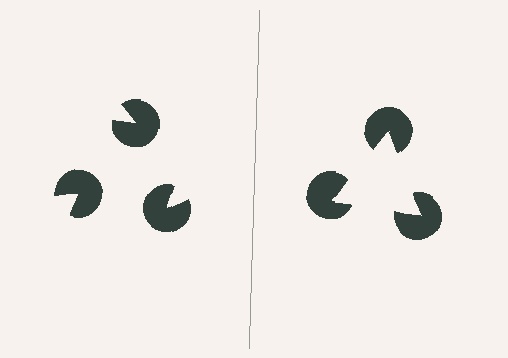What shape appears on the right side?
An illusory triangle.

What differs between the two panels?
The pac-man discs are positioned identically on both sides; only the wedge orientations differ. On the right they align to a triangle; on the left they are misaligned.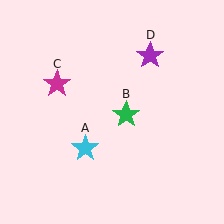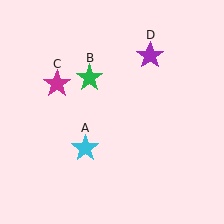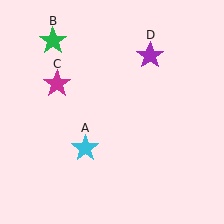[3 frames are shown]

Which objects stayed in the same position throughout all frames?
Cyan star (object A) and magenta star (object C) and purple star (object D) remained stationary.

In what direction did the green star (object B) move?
The green star (object B) moved up and to the left.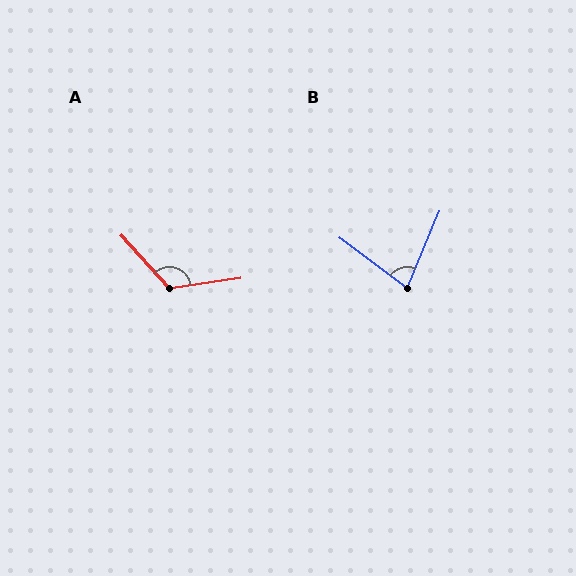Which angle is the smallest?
B, at approximately 76 degrees.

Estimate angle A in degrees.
Approximately 124 degrees.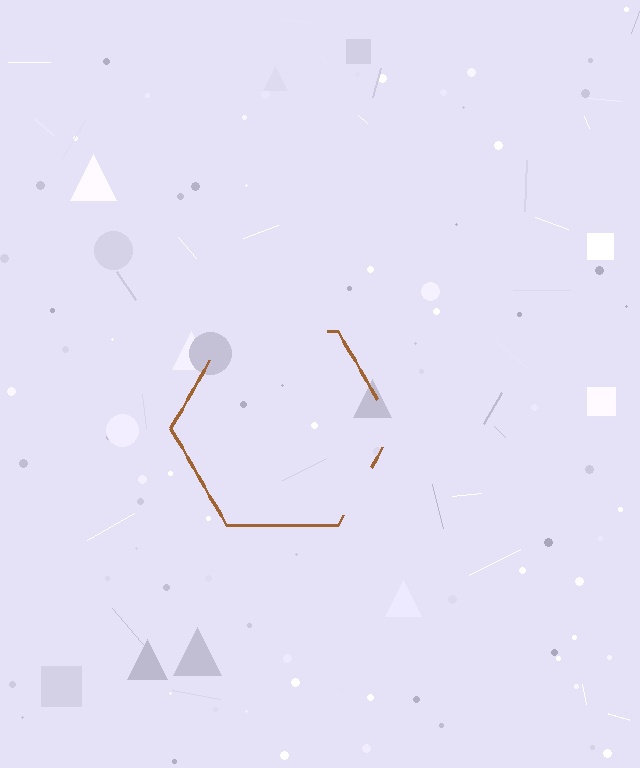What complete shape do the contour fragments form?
The contour fragments form a hexagon.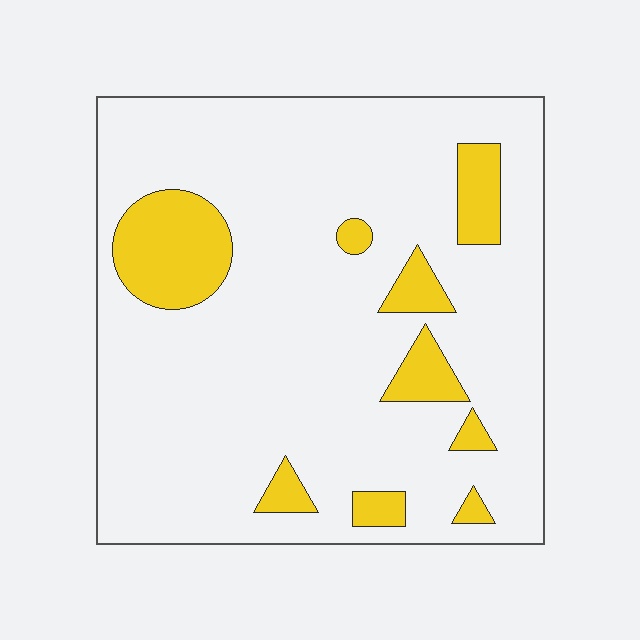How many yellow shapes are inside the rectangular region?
9.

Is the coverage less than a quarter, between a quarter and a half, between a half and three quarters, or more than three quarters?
Less than a quarter.